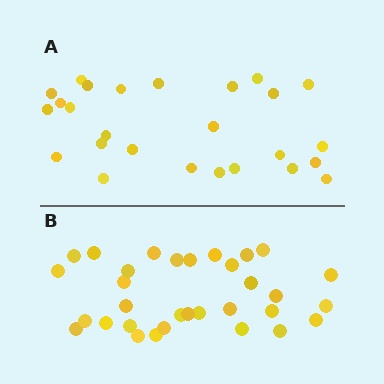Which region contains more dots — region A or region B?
Region B (the bottom region) has more dots.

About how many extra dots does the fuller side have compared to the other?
Region B has about 6 more dots than region A.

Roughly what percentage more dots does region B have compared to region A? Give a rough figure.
About 25% more.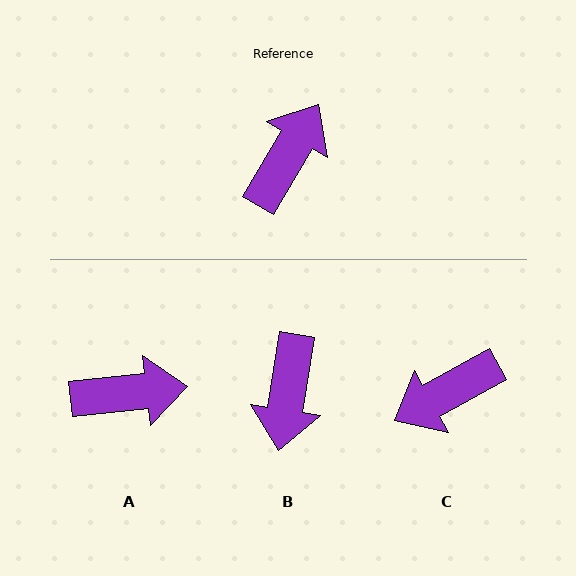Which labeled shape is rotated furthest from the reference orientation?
B, about 158 degrees away.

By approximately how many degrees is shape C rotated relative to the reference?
Approximately 149 degrees counter-clockwise.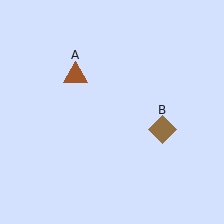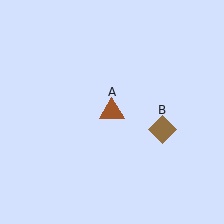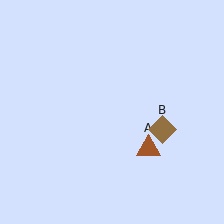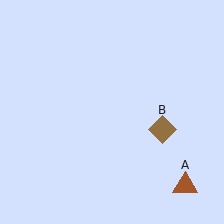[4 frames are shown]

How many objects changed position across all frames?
1 object changed position: brown triangle (object A).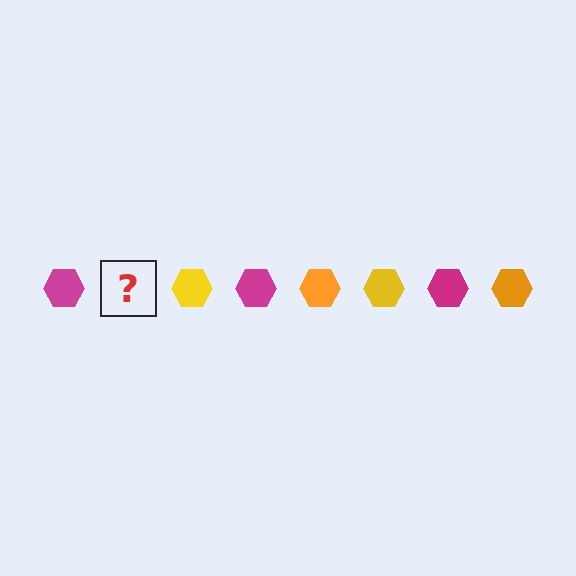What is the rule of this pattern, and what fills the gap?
The rule is that the pattern cycles through magenta, orange, yellow hexagons. The gap should be filled with an orange hexagon.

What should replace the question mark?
The question mark should be replaced with an orange hexagon.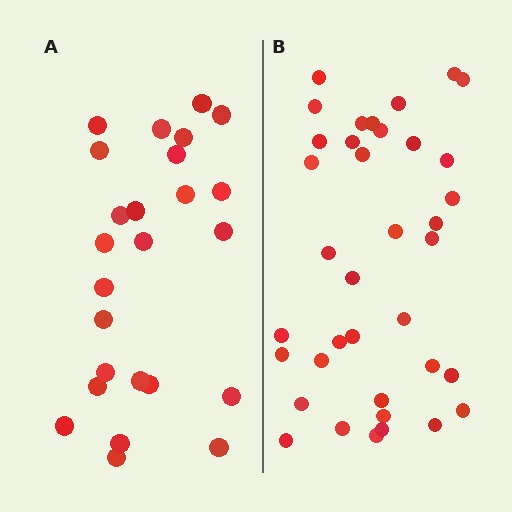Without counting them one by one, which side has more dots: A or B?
Region B (the right region) has more dots.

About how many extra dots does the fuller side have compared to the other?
Region B has roughly 12 or so more dots than region A.